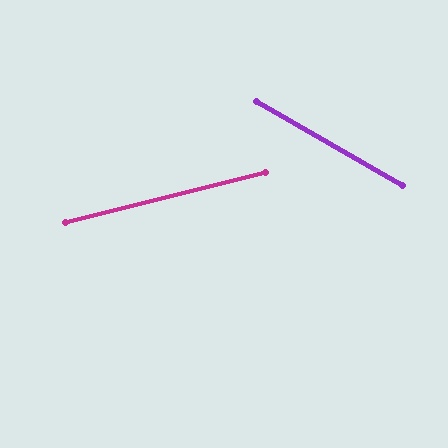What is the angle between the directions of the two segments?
Approximately 44 degrees.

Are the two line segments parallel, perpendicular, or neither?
Neither parallel nor perpendicular — they differ by about 44°.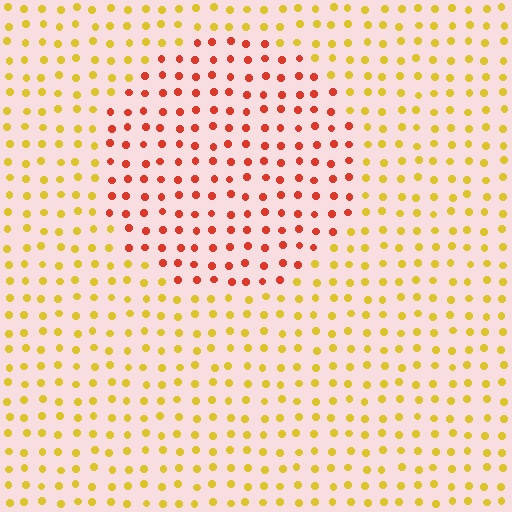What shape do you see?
I see a circle.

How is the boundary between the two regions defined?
The boundary is defined purely by a slight shift in hue (about 48 degrees). Spacing, size, and orientation are identical on both sides.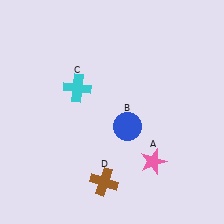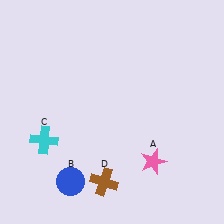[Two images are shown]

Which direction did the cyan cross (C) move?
The cyan cross (C) moved down.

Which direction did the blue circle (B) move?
The blue circle (B) moved left.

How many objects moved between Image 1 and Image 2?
2 objects moved between the two images.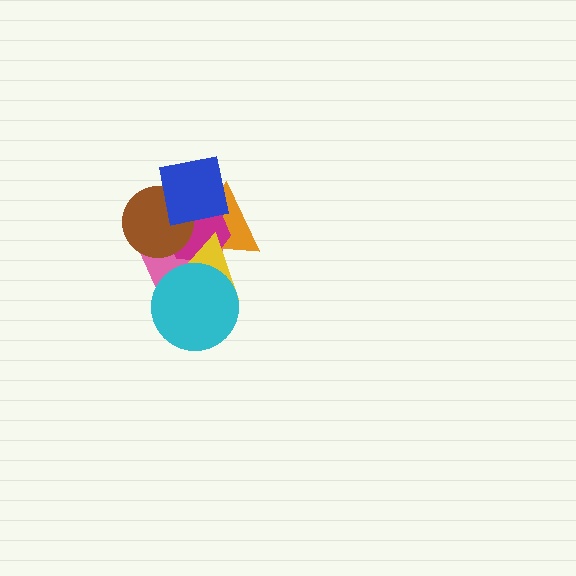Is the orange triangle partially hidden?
Yes, it is partially covered by another shape.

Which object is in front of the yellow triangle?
The cyan circle is in front of the yellow triangle.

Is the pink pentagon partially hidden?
Yes, it is partially covered by another shape.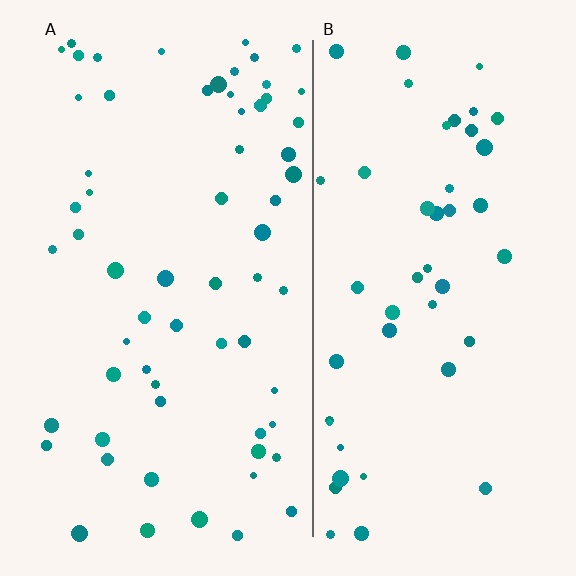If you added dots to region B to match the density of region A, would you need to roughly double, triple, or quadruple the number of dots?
Approximately double.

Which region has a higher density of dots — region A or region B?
A (the left).